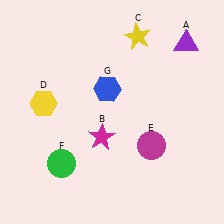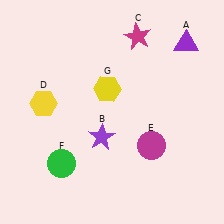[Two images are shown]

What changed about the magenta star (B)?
In Image 1, B is magenta. In Image 2, it changed to purple.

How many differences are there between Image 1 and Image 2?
There are 3 differences between the two images.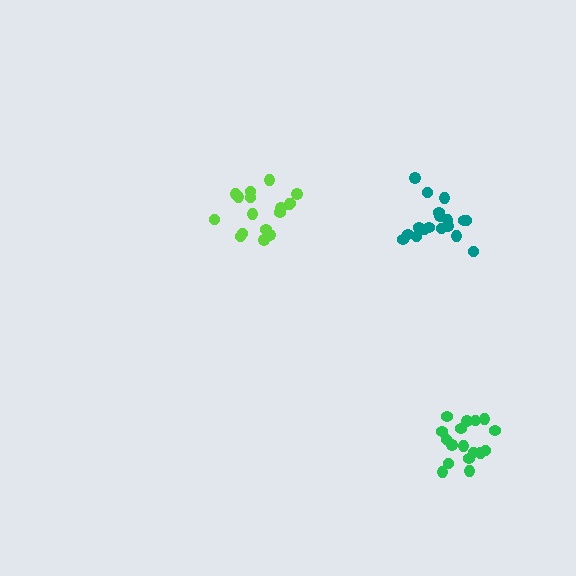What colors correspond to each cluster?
The clusters are colored: teal, lime, green.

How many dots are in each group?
Group 1: 18 dots, Group 2: 17 dots, Group 3: 17 dots (52 total).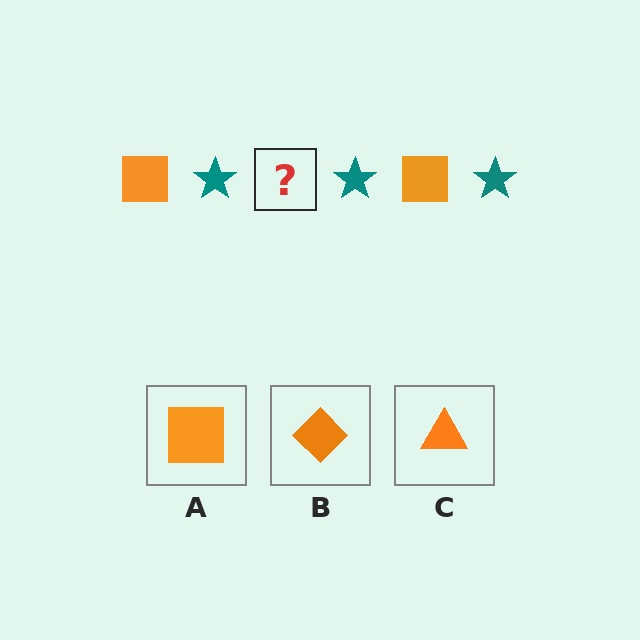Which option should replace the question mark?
Option A.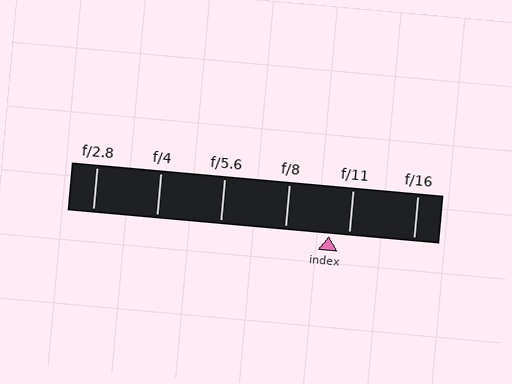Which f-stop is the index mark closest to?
The index mark is closest to f/11.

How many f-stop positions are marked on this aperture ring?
There are 6 f-stop positions marked.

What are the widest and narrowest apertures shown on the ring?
The widest aperture shown is f/2.8 and the narrowest is f/16.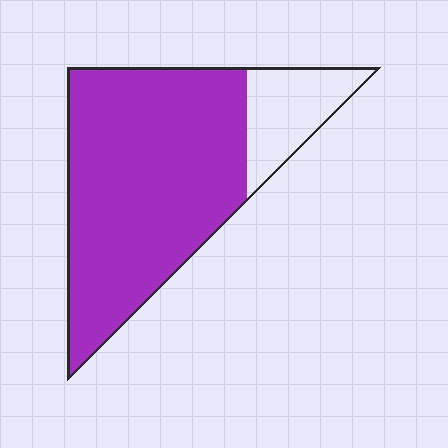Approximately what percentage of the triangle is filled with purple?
Approximately 80%.